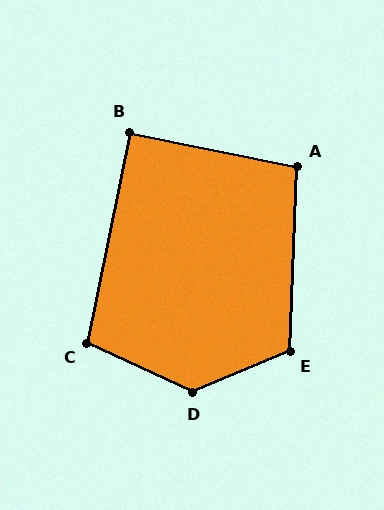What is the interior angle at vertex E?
Approximately 115 degrees (obtuse).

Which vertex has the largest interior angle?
D, at approximately 132 degrees.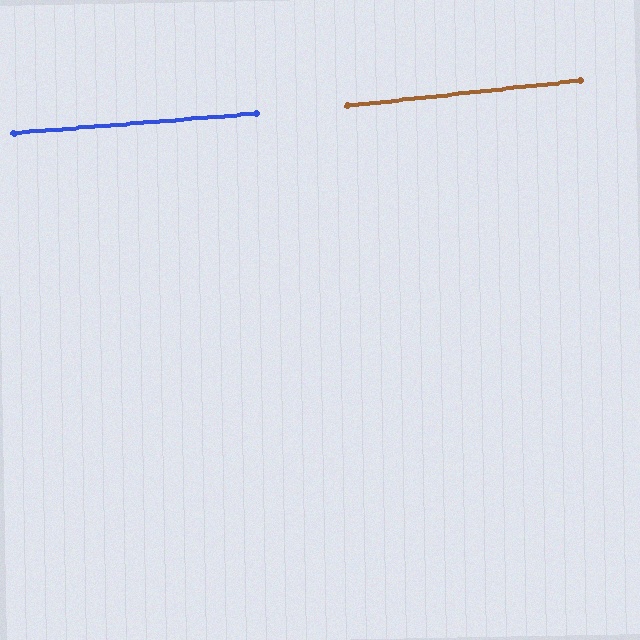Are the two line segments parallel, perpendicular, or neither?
Parallel — their directions differ by only 1.5°.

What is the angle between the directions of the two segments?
Approximately 1 degree.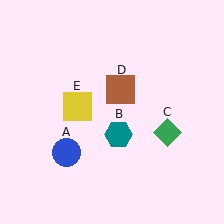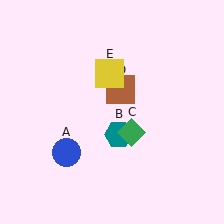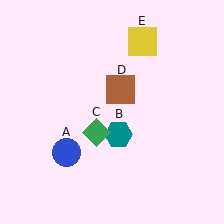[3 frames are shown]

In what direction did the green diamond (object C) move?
The green diamond (object C) moved left.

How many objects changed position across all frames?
2 objects changed position: green diamond (object C), yellow square (object E).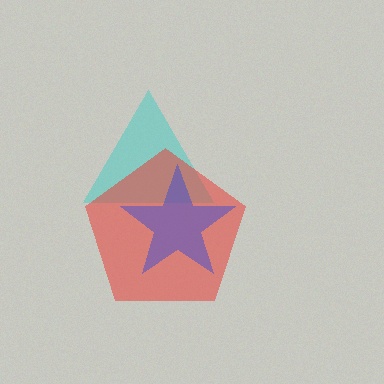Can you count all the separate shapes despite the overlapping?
Yes, there are 3 separate shapes.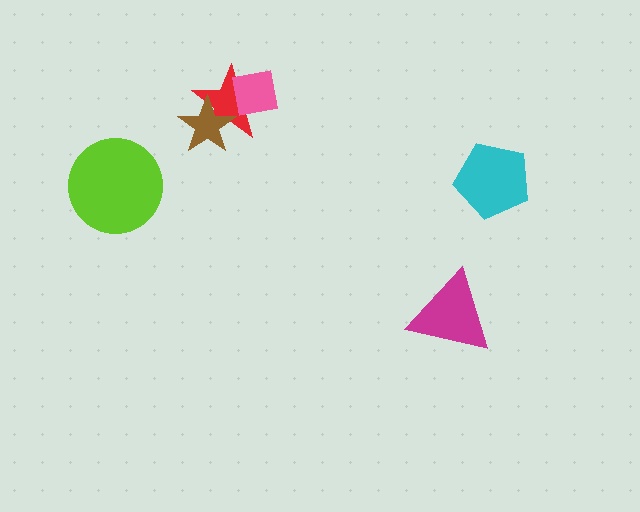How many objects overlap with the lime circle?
0 objects overlap with the lime circle.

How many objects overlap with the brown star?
1 object overlaps with the brown star.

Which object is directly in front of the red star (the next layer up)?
The brown star is directly in front of the red star.